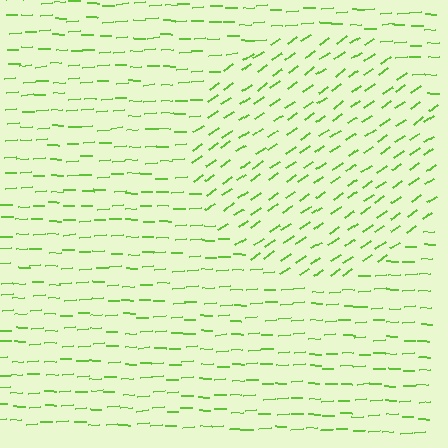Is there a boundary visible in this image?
Yes, there is a texture boundary formed by a change in line orientation.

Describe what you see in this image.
The image is filled with small lime line segments. A circle region in the image has lines oriented differently from the surrounding lines, creating a visible texture boundary.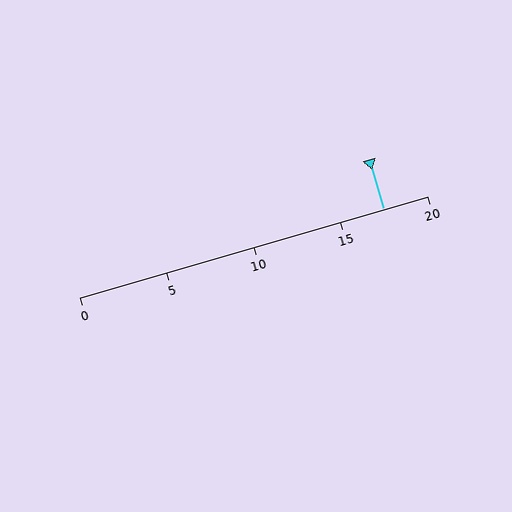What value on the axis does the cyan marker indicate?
The marker indicates approximately 17.5.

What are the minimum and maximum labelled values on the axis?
The axis runs from 0 to 20.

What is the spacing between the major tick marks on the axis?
The major ticks are spaced 5 apart.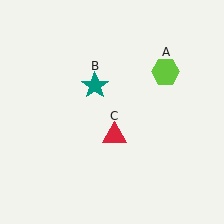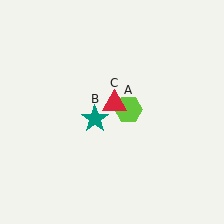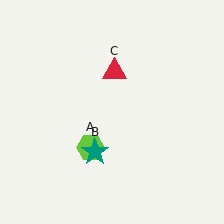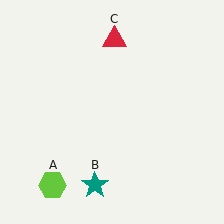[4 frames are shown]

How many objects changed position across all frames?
3 objects changed position: lime hexagon (object A), teal star (object B), red triangle (object C).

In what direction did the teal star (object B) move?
The teal star (object B) moved down.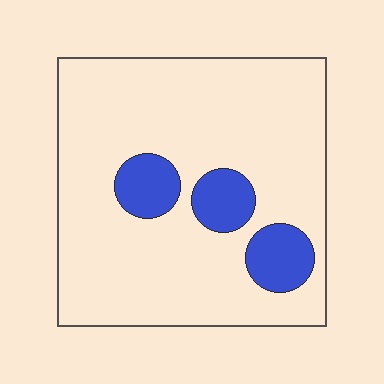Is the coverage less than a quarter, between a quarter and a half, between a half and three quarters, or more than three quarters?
Less than a quarter.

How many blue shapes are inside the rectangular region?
3.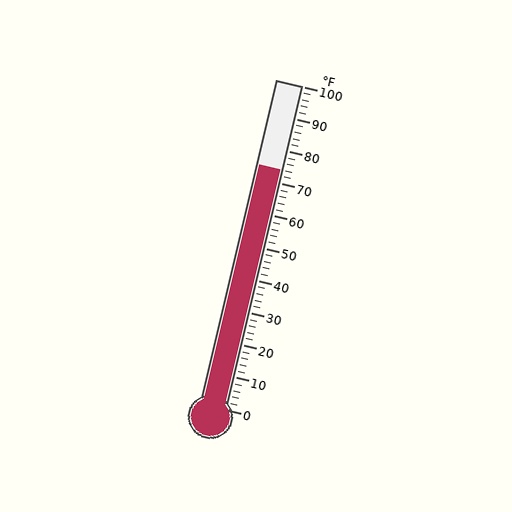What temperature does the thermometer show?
The thermometer shows approximately 74°F.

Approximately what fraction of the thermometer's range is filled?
The thermometer is filled to approximately 75% of its range.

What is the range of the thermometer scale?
The thermometer scale ranges from 0°F to 100°F.